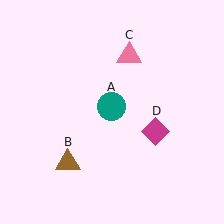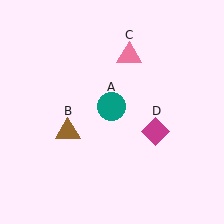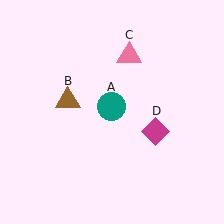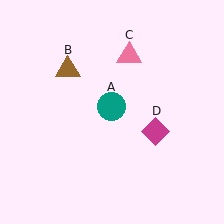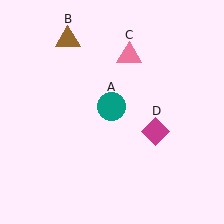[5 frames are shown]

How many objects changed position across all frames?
1 object changed position: brown triangle (object B).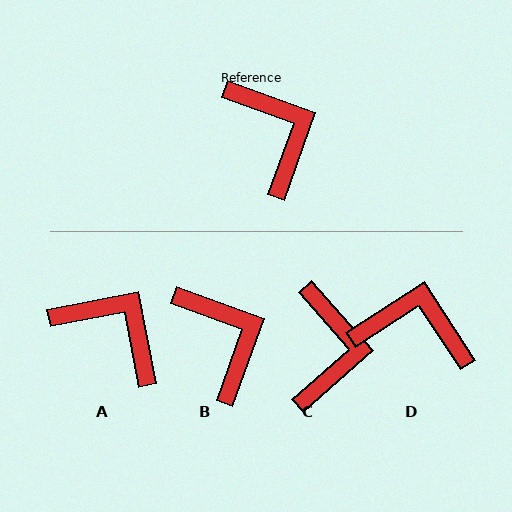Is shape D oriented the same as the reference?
No, it is off by about 53 degrees.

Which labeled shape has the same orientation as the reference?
B.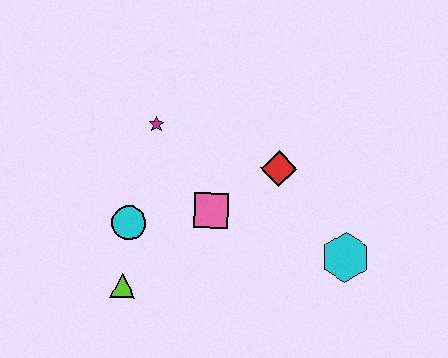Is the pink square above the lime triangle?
Yes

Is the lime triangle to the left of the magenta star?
Yes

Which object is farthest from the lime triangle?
The cyan hexagon is farthest from the lime triangle.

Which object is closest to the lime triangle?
The cyan circle is closest to the lime triangle.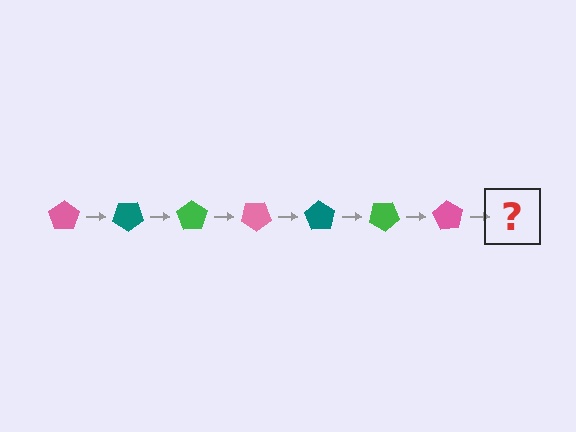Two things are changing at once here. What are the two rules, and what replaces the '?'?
The two rules are that it rotates 35 degrees each step and the color cycles through pink, teal, and green. The '?' should be a teal pentagon, rotated 245 degrees from the start.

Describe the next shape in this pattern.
It should be a teal pentagon, rotated 245 degrees from the start.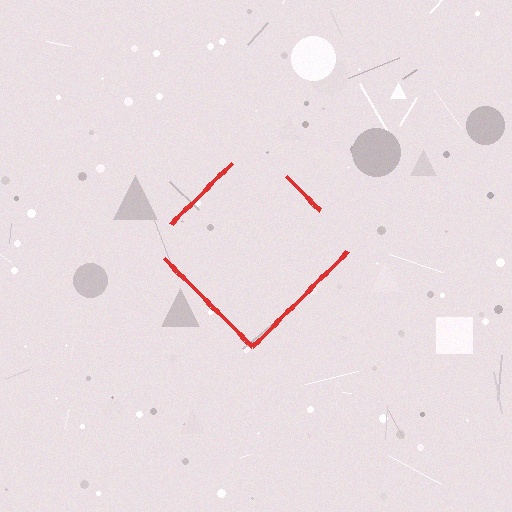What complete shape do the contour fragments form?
The contour fragments form a diamond.